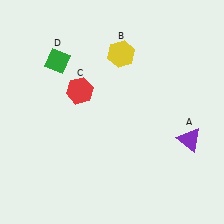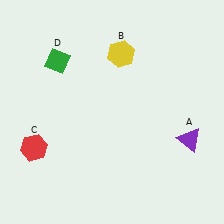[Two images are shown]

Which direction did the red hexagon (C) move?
The red hexagon (C) moved down.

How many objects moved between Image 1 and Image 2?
1 object moved between the two images.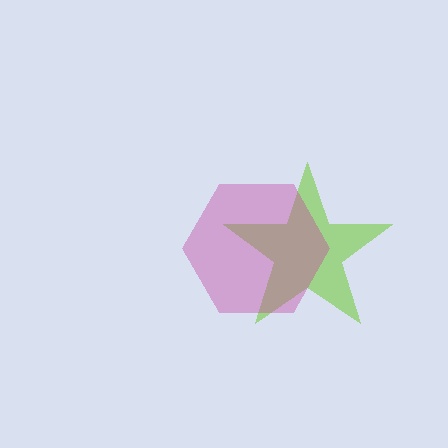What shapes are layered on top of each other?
The layered shapes are: a lime star, a magenta hexagon.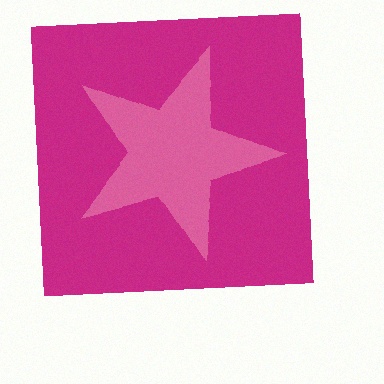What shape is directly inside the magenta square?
The pink star.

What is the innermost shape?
The pink star.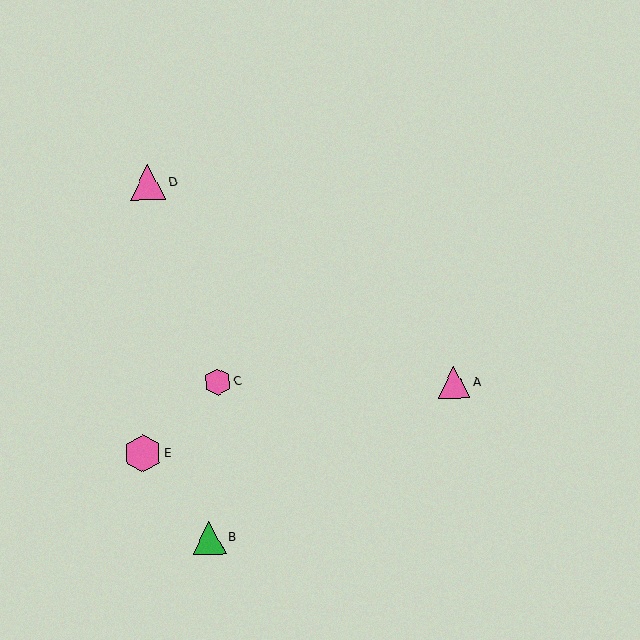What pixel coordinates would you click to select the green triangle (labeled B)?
Click at (209, 538) to select the green triangle B.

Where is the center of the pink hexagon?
The center of the pink hexagon is at (218, 382).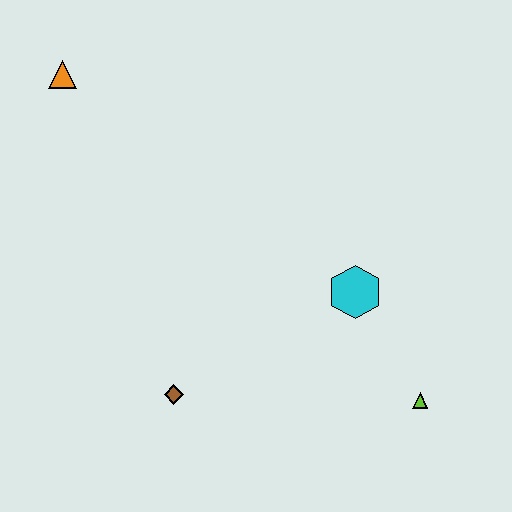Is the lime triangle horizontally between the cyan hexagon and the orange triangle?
No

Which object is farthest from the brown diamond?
The orange triangle is farthest from the brown diamond.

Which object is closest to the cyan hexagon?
The lime triangle is closest to the cyan hexagon.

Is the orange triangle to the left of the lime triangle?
Yes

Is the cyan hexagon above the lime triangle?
Yes